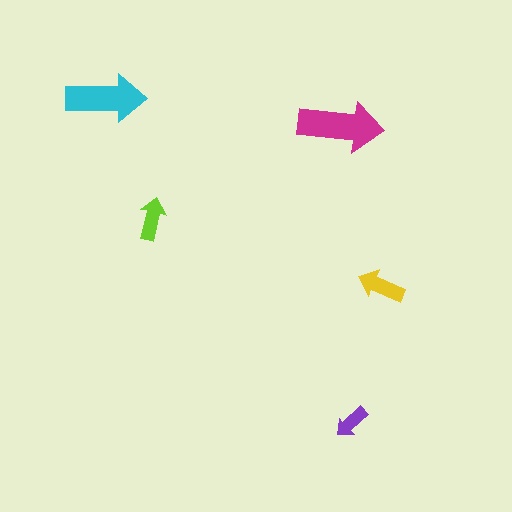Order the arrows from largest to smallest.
the magenta one, the cyan one, the yellow one, the lime one, the purple one.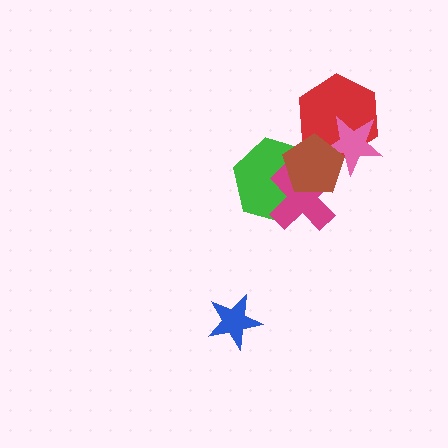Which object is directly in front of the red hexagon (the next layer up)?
The pink star is directly in front of the red hexagon.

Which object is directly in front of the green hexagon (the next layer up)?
The magenta cross is directly in front of the green hexagon.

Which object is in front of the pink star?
The brown pentagon is in front of the pink star.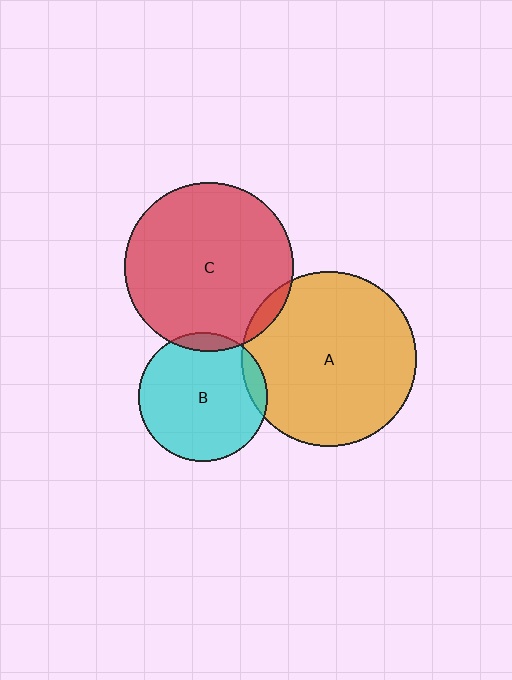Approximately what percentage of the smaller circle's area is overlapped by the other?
Approximately 5%.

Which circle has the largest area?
Circle A (orange).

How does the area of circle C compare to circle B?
Approximately 1.7 times.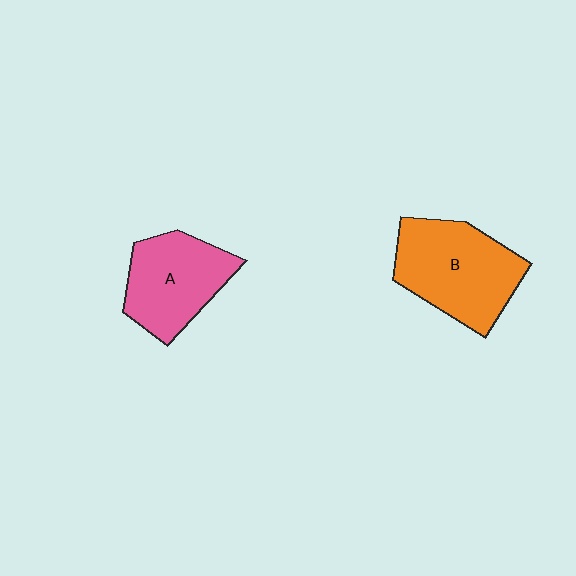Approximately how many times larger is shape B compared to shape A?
Approximately 1.2 times.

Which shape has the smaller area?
Shape A (pink).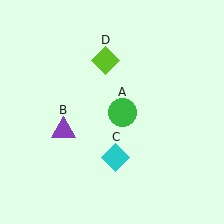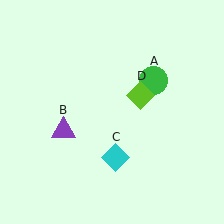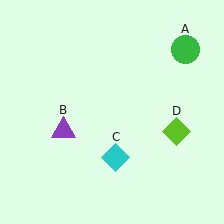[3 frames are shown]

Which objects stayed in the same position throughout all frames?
Purple triangle (object B) and cyan diamond (object C) remained stationary.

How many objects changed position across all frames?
2 objects changed position: green circle (object A), lime diamond (object D).